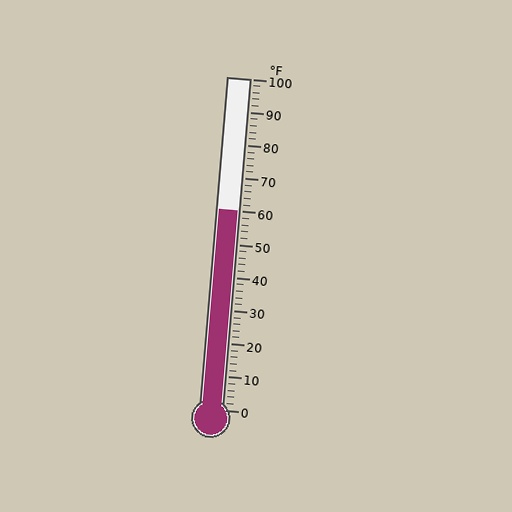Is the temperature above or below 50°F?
The temperature is above 50°F.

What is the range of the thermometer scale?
The thermometer scale ranges from 0°F to 100°F.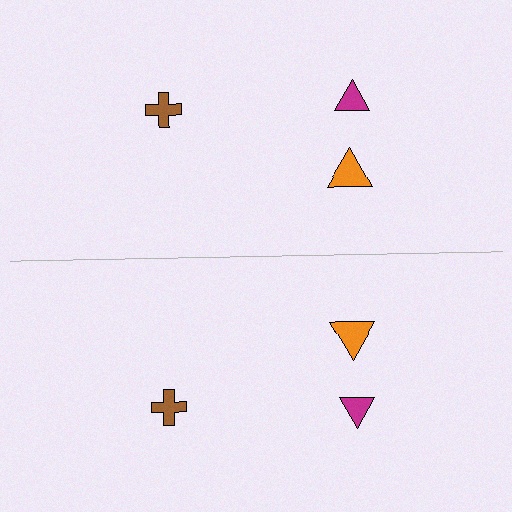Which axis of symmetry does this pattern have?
The pattern has a horizontal axis of symmetry running through the center of the image.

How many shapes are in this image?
There are 6 shapes in this image.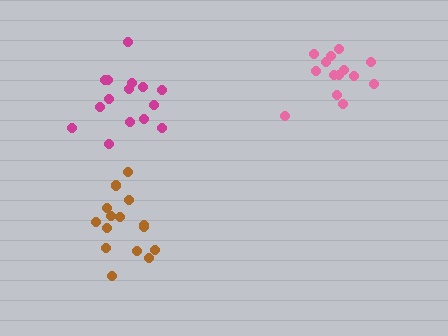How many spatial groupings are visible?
There are 3 spatial groupings.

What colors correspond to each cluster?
The clusters are colored: pink, brown, magenta.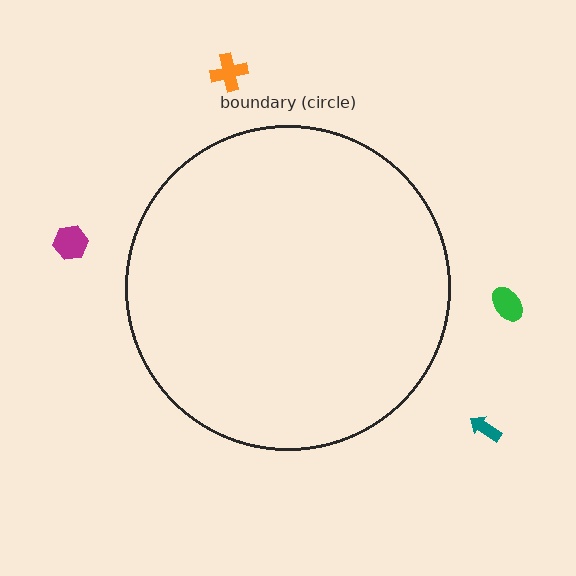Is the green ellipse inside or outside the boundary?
Outside.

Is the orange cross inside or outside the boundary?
Outside.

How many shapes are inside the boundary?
0 inside, 4 outside.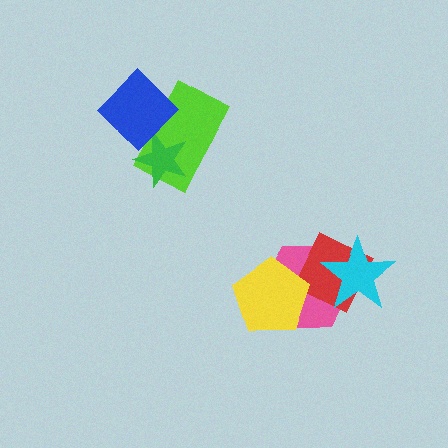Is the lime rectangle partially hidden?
Yes, it is partially covered by another shape.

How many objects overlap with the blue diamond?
2 objects overlap with the blue diamond.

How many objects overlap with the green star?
2 objects overlap with the green star.